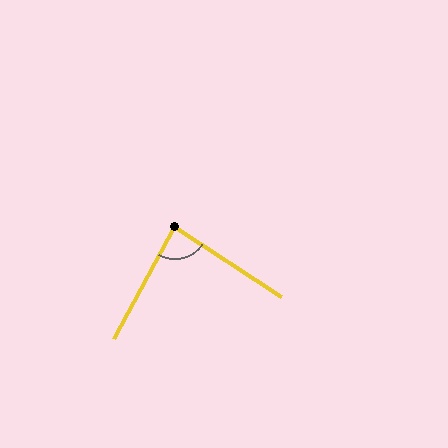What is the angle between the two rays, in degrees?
Approximately 85 degrees.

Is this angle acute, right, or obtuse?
It is approximately a right angle.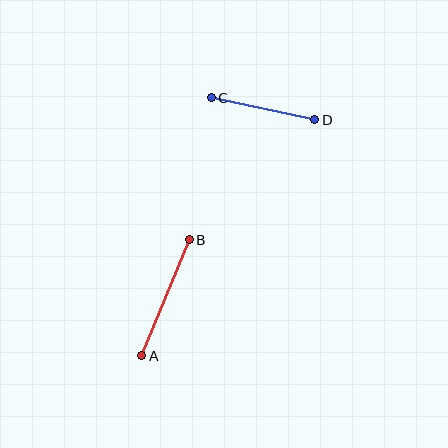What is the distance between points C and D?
The distance is approximately 106 pixels.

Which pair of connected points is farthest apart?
Points A and B are farthest apart.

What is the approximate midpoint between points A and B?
The midpoint is at approximately (166, 298) pixels.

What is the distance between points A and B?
The distance is approximately 125 pixels.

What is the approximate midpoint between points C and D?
The midpoint is at approximately (263, 109) pixels.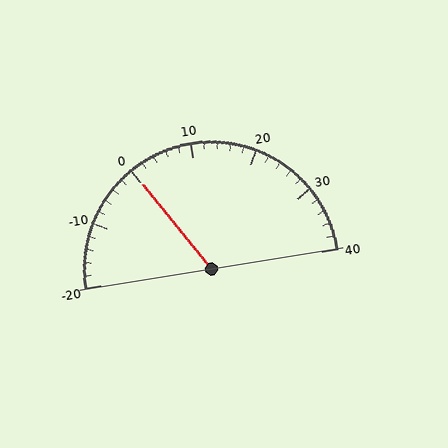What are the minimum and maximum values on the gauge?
The gauge ranges from -20 to 40.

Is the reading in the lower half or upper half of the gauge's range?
The reading is in the lower half of the range (-20 to 40).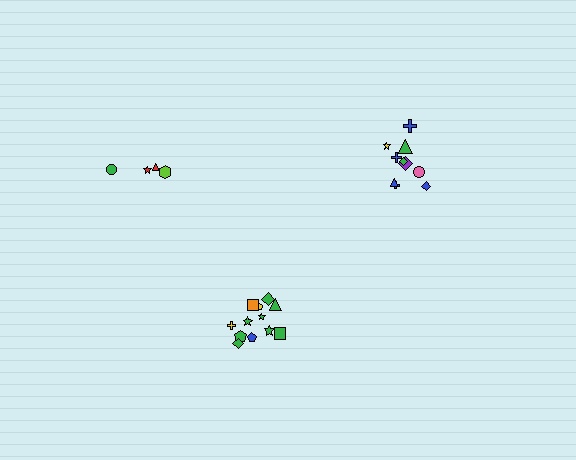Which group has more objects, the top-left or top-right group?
The top-right group.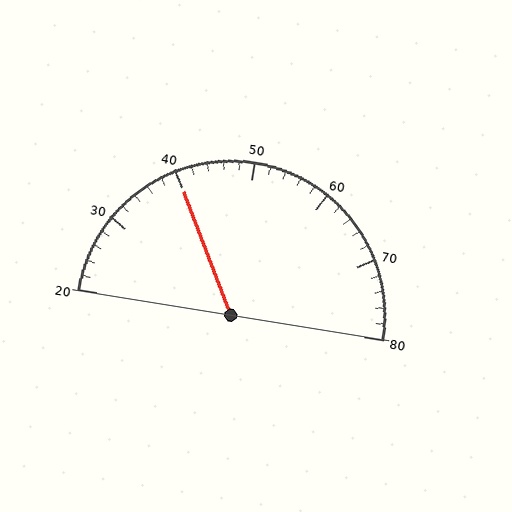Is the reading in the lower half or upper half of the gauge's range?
The reading is in the lower half of the range (20 to 80).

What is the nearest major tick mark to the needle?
The nearest major tick mark is 40.